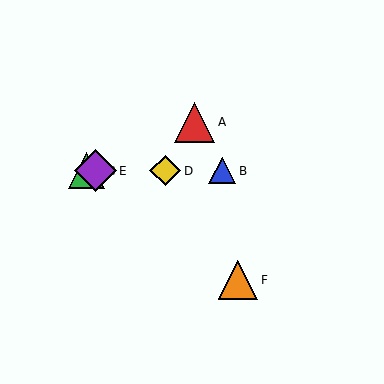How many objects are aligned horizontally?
4 objects (B, C, D, E) are aligned horizontally.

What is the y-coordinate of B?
Object B is at y≈171.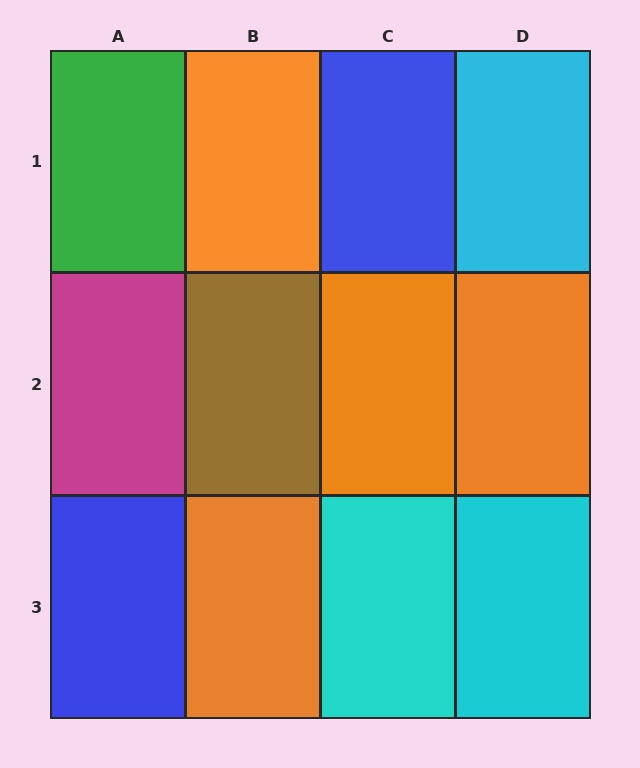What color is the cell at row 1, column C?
Blue.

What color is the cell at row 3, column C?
Cyan.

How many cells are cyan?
3 cells are cyan.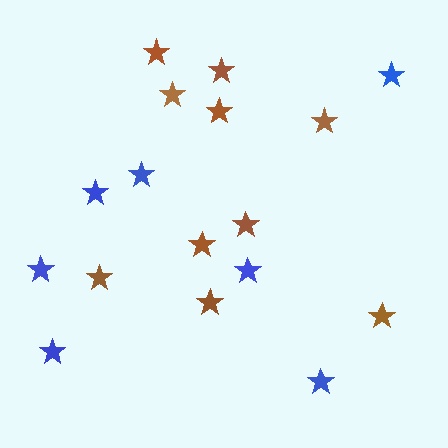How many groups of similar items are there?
There are 2 groups: one group of brown stars (10) and one group of blue stars (7).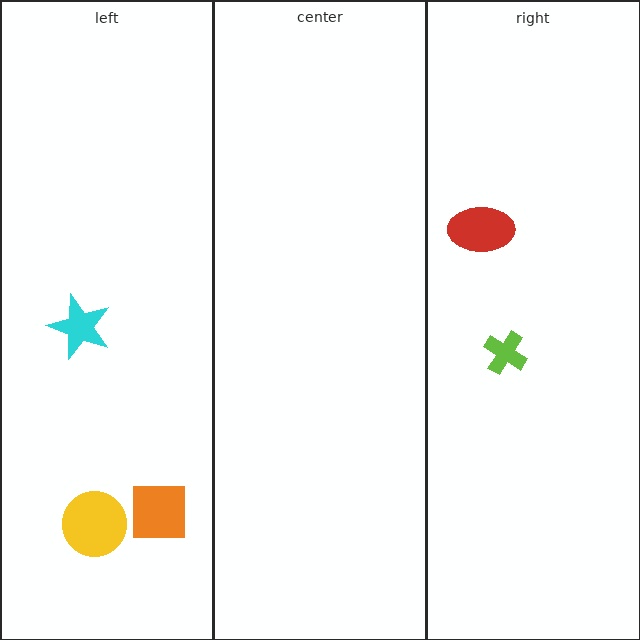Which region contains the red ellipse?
The right region.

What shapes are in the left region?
The cyan star, the orange square, the yellow circle.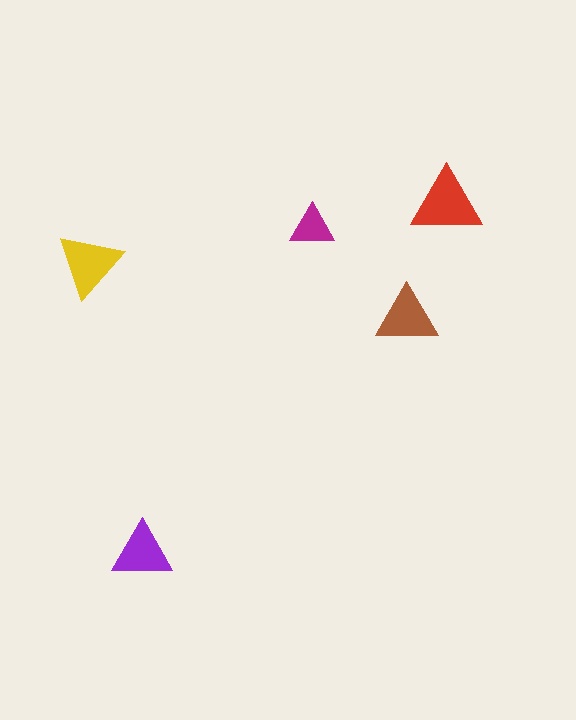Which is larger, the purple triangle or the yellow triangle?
The yellow one.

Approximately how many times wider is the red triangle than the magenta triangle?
About 1.5 times wider.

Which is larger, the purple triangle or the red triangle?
The red one.